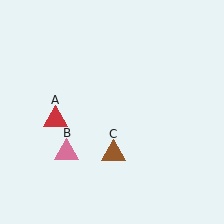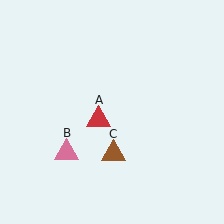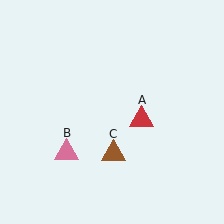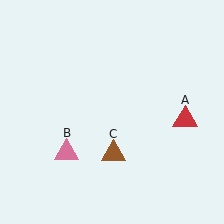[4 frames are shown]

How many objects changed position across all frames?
1 object changed position: red triangle (object A).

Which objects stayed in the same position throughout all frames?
Pink triangle (object B) and brown triangle (object C) remained stationary.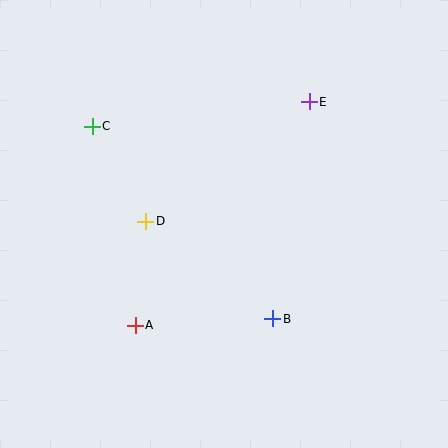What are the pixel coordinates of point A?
Point A is at (135, 325).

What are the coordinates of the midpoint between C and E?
The midpoint between C and E is at (201, 114).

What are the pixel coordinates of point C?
Point C is at (92, 126).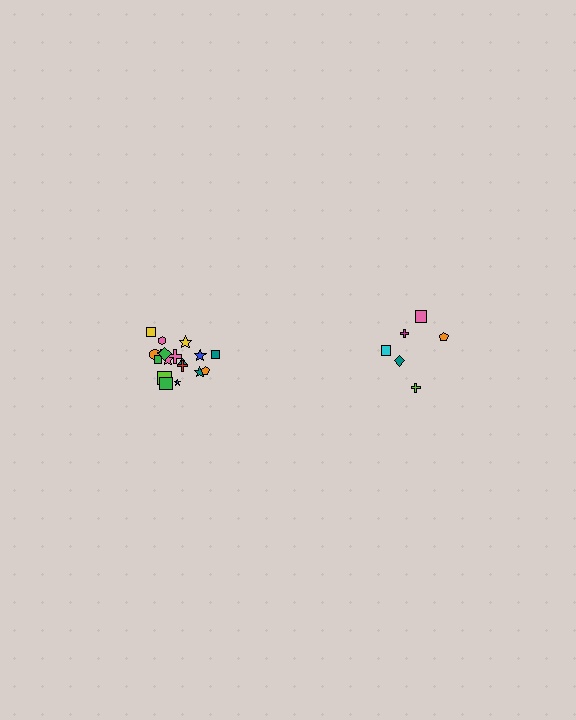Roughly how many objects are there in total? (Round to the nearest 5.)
Roughly 25 objects in total.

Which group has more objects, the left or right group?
The left group.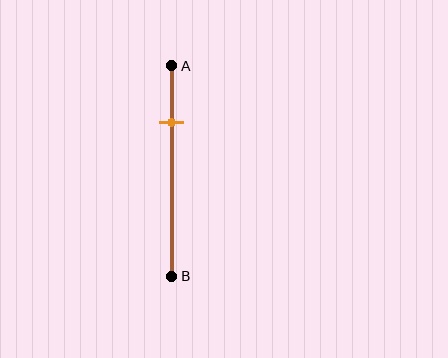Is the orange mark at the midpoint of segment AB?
No, the mark is at about 25% from A, not at the 50% midpoint.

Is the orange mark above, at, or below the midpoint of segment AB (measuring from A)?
The orange mark is above the midpoint of segment AB.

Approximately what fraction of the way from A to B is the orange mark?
The orange mark is approximately 25% of the way from A to B.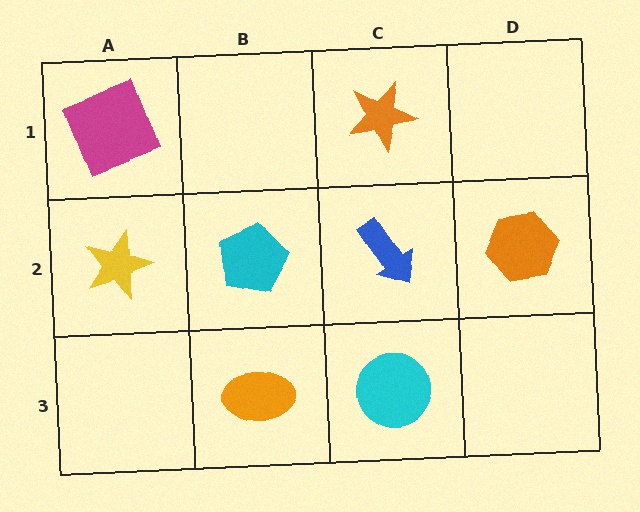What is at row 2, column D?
An orange hexagon.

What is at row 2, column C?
A blue arrow.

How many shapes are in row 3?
2 shapes.